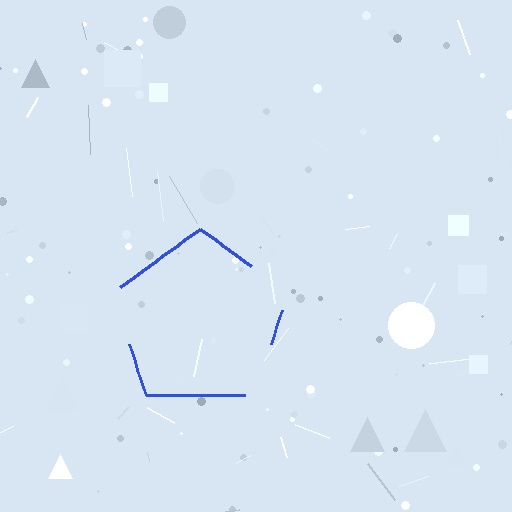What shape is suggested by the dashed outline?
The dashed outline suggests a pentagon.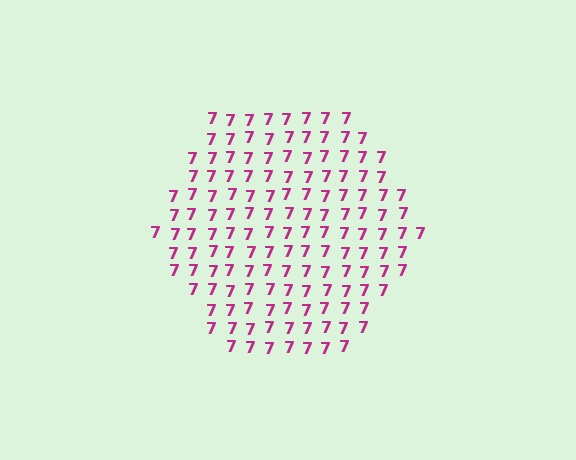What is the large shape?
The large shape is a hexagon.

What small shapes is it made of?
It is made of small digit 7's.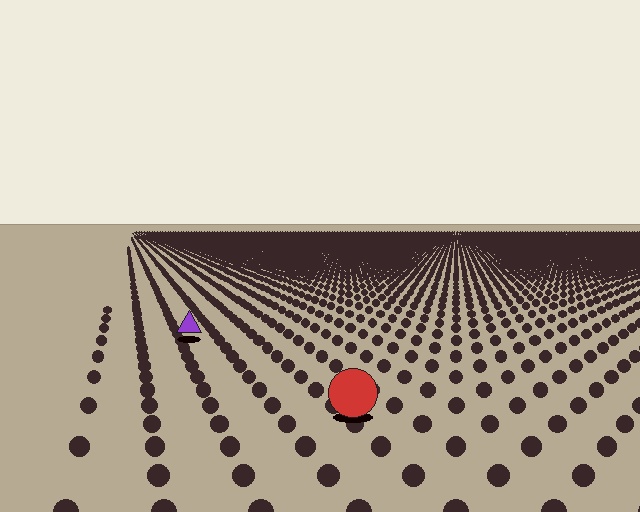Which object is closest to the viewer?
The red circle is closest. The texture marks near it are larger and more spread out.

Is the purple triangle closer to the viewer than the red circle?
No. The red circle is closer — you can tell from the texture gradient: the ground texture is coarser near it.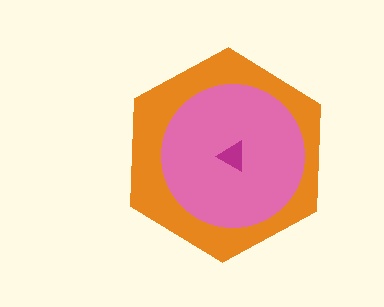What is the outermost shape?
The orange hexagon.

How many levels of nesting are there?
3.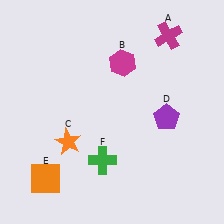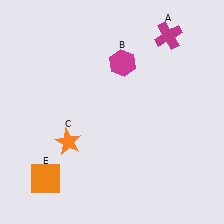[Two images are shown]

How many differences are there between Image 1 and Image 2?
There are 2 differences between the two images.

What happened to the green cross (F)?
The green cross (F) was removed in Image 2. It was in the bottom-left area of Image 1.